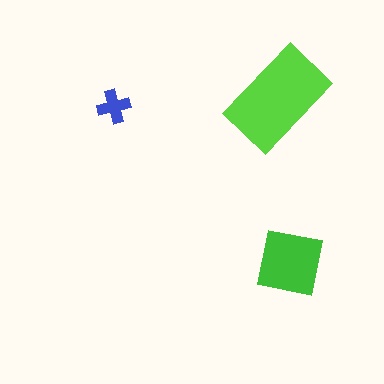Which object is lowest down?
The green square is bottommost.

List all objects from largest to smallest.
The lime rectangle, the green square, the blue cross.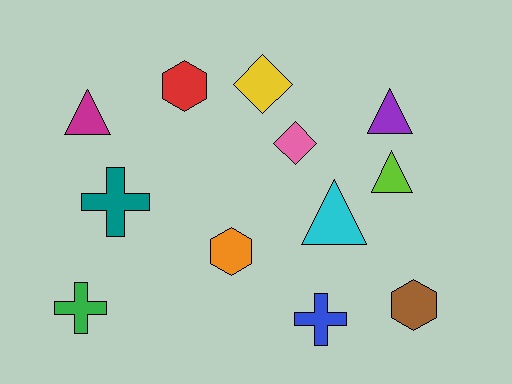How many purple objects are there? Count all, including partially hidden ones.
There is 1 purple object.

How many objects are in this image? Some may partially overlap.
There are 12 objects.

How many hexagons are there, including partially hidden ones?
There are 3 hexagons.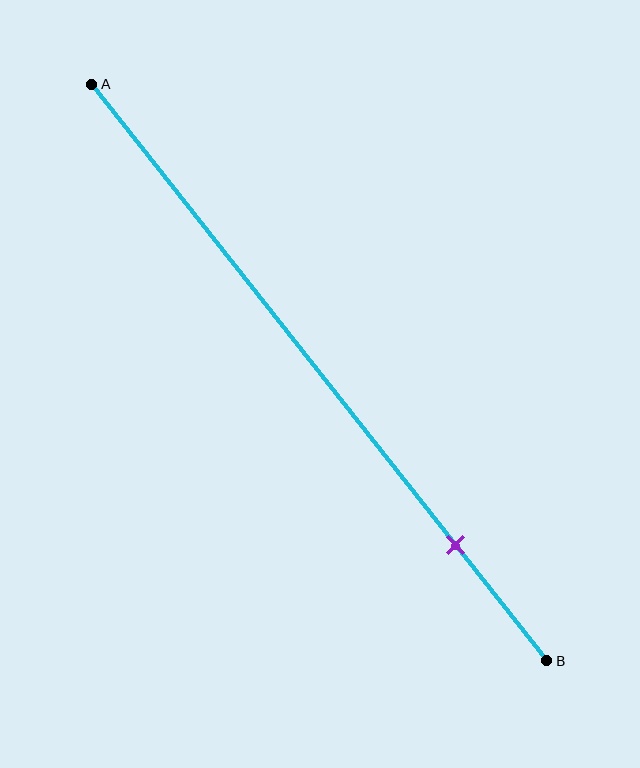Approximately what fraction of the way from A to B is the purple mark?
The purple mark is approximately 80% of the way from A to B.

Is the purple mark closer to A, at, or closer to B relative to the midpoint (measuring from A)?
The purple mark is closer to point B than the midpoint of segment AB.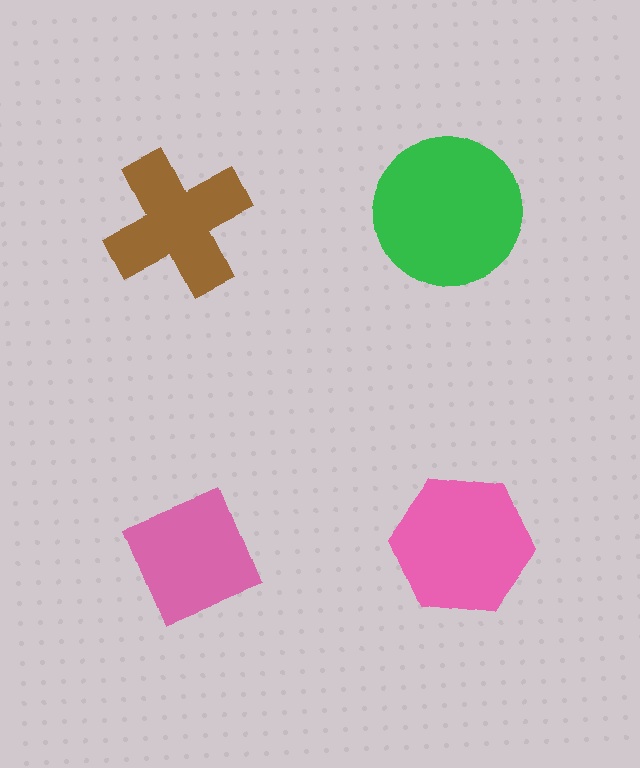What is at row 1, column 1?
A brown cross.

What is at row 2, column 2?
A pink hexagon.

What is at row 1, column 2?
A green circle.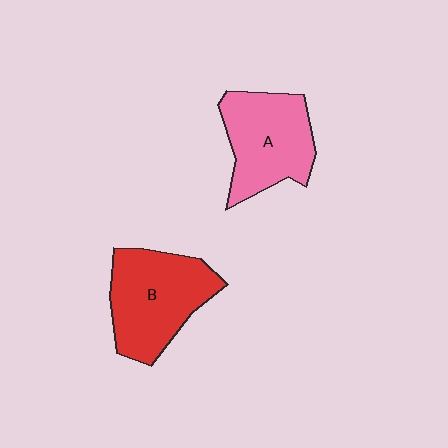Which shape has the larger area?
Shape B (red).